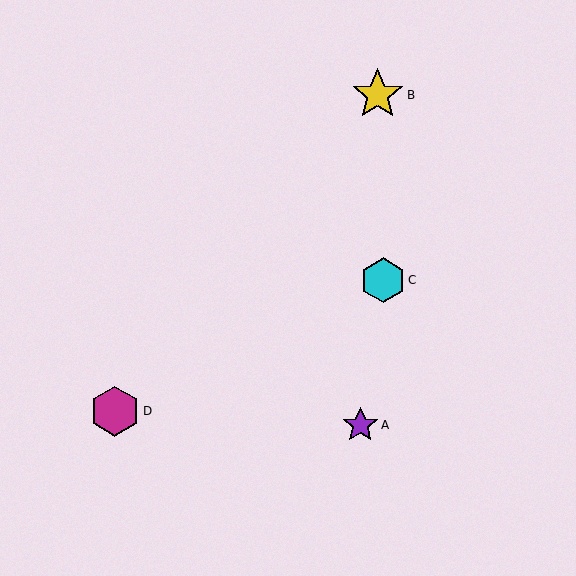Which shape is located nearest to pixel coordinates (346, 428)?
The purple star (labeled A) at (360, 425) is nearest to that location.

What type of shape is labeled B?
Shape B is a yellow star.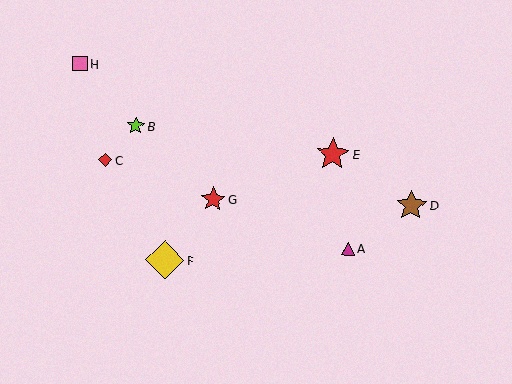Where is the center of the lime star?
The center of the lime star is at (136, 126).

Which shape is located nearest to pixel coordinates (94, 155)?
The red diamond (labeled C) at (105, 160) is nearest to that location.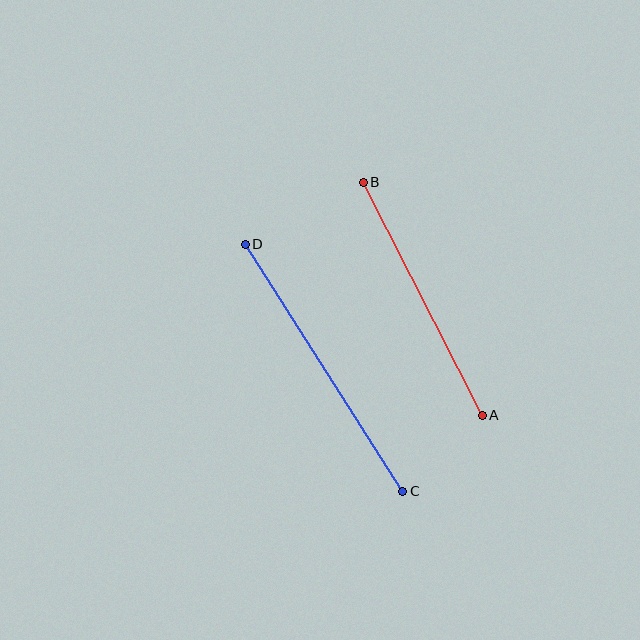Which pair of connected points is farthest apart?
Points C and D are farthest apart.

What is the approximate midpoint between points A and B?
The midpoint is at approximately (423, 299) pixels.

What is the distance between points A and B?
The distance is approximately 262 pixels.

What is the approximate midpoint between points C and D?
The midpoint is at approximately (324, 368) pixels.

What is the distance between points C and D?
The distance is approximately 293 pixels.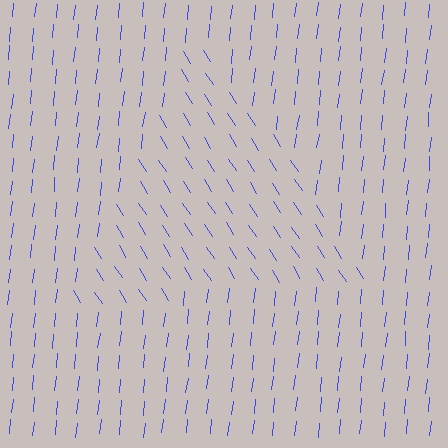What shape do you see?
I see a triangle.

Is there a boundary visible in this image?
Yes, there is a texture boundary formed by a change in line orientation.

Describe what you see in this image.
The image is filled with small blue line segments. A triangle region in the image has lines oriented differently from the surrounding lines, creating a visible texture boundary.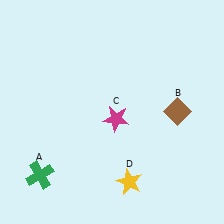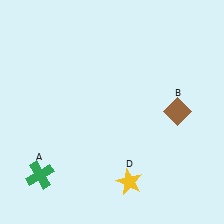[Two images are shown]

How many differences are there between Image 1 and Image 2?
There is 1 difference between the two images.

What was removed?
The magenta star (C) was removed in Image 2.